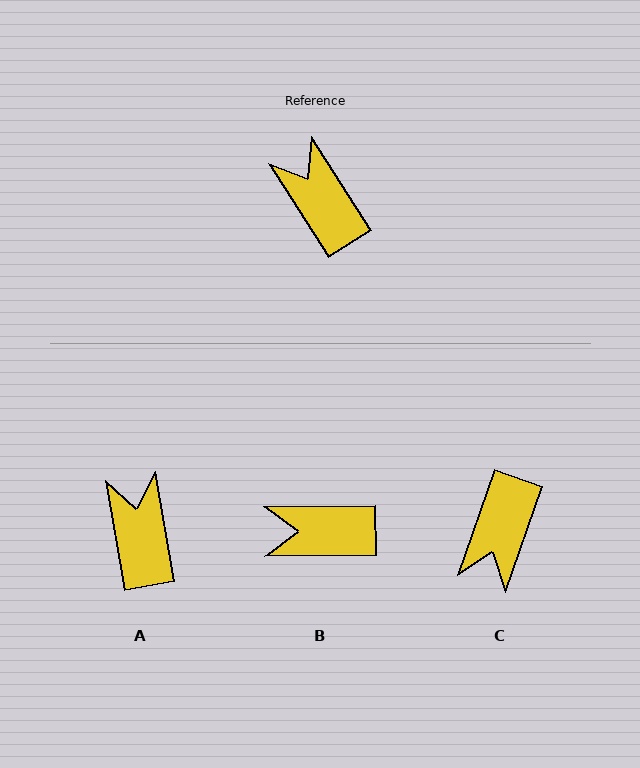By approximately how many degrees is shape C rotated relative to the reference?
Approximately 128 degrees counter-clockwise.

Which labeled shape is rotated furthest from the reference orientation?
C, about 128 degrees away.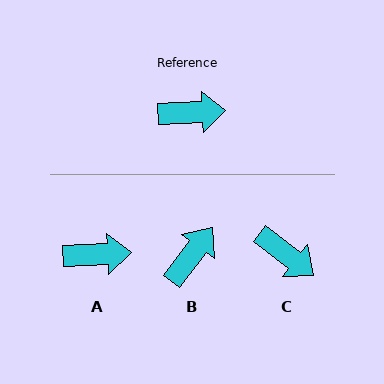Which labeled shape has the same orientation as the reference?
A.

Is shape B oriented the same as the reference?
No, it is off by about 50 degrees.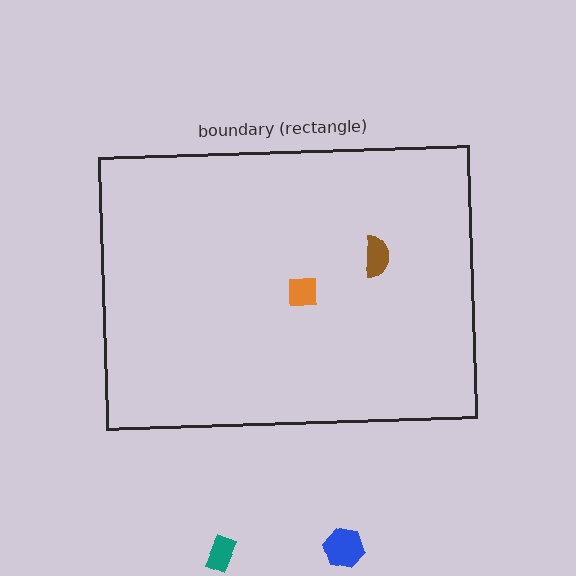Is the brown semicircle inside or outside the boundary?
Inside.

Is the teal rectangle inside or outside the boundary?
Outside.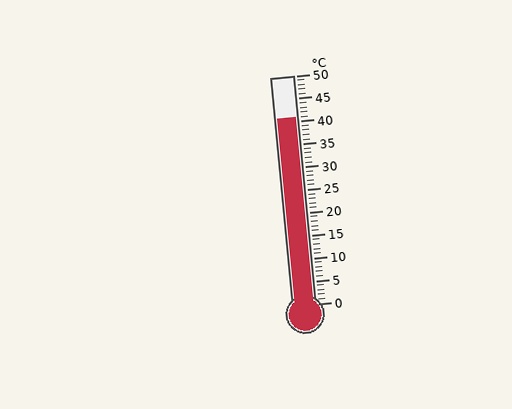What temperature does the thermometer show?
The thermometer shows approximately 41°C.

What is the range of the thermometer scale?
The thermometer scale ranges from 0°C to 50°C.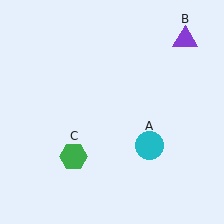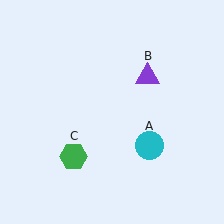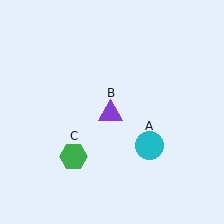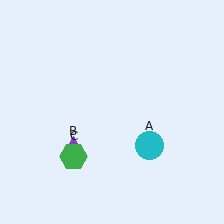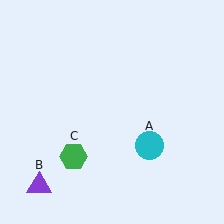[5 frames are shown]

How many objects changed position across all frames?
1 object changed position: purple triangle (object B).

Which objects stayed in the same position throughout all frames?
Cyan circle (object A) and green hexagon (object C) remained stationary.